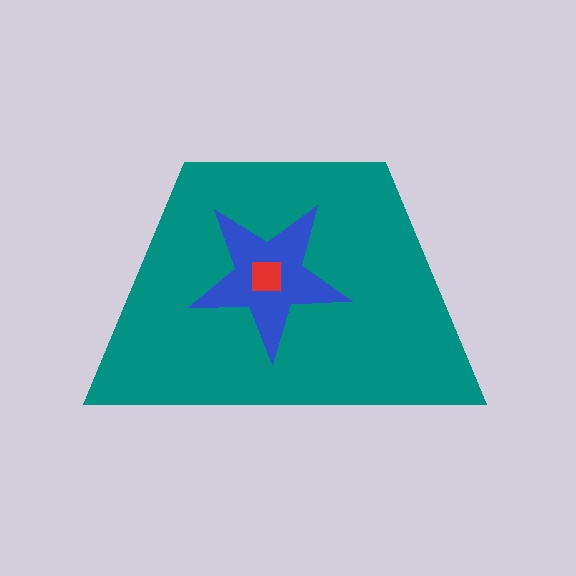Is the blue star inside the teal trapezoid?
Yes.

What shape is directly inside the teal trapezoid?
The blue star.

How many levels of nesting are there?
3.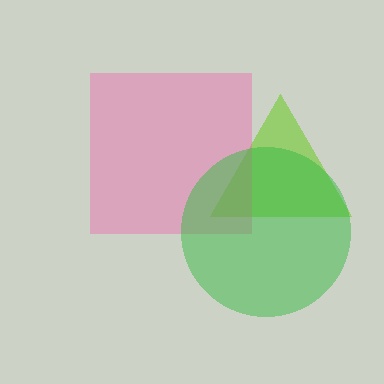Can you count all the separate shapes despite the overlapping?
Yes, there are 3 separate shapes.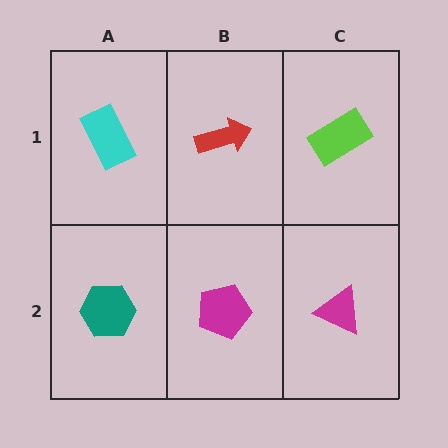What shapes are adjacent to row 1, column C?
A magenta triangle (row 2, column C), a red arrow (row 1, column B).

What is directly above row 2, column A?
A cyan rectangle.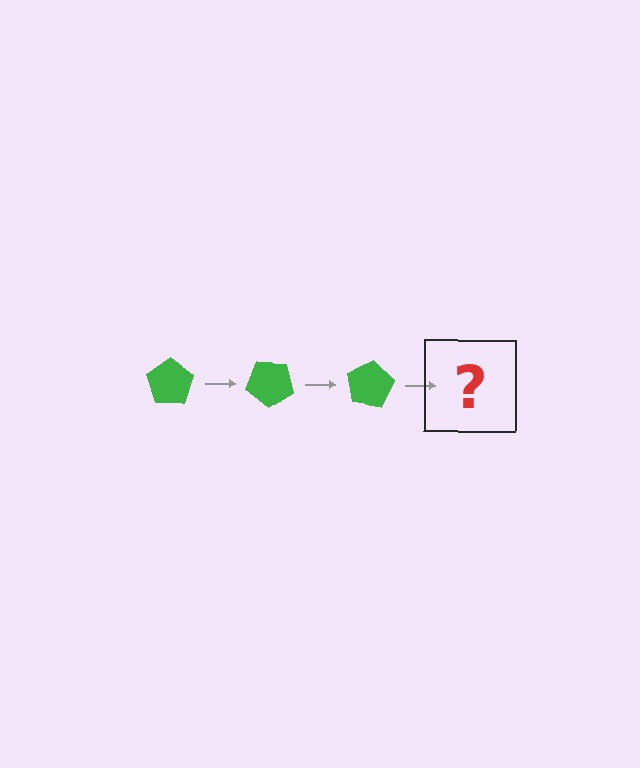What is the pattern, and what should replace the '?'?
The pattern is that the pentagon rotates 40 degrees each step. The '?' should be a green pentagon rotated 120 degrees.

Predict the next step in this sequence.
The next step is a green pentagon rotated 120 degrees.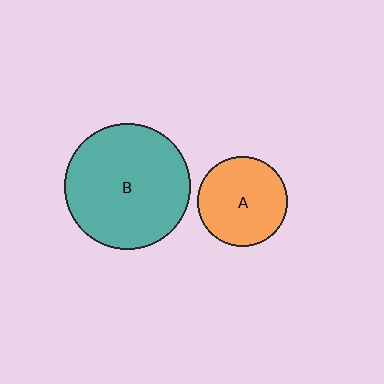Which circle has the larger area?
Circle B (teal).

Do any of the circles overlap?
No, none of the circles overlap.